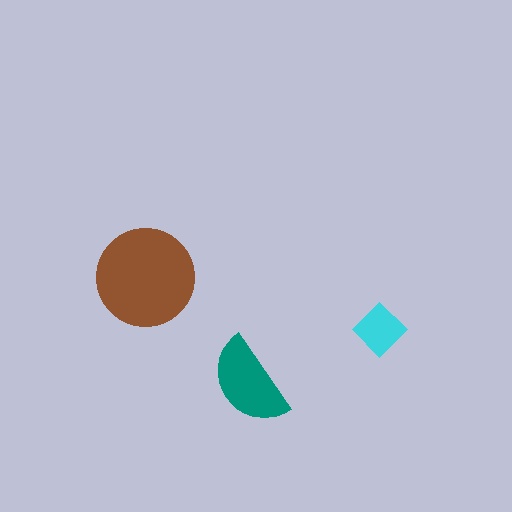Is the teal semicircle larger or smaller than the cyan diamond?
Larger.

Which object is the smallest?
The cyan diamond.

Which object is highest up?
The brown circle is topmost.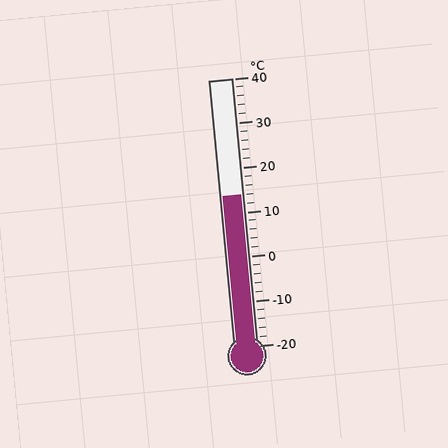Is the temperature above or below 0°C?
The temperature is above 0°C.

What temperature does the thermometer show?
The thermometer shows approximately 14°C.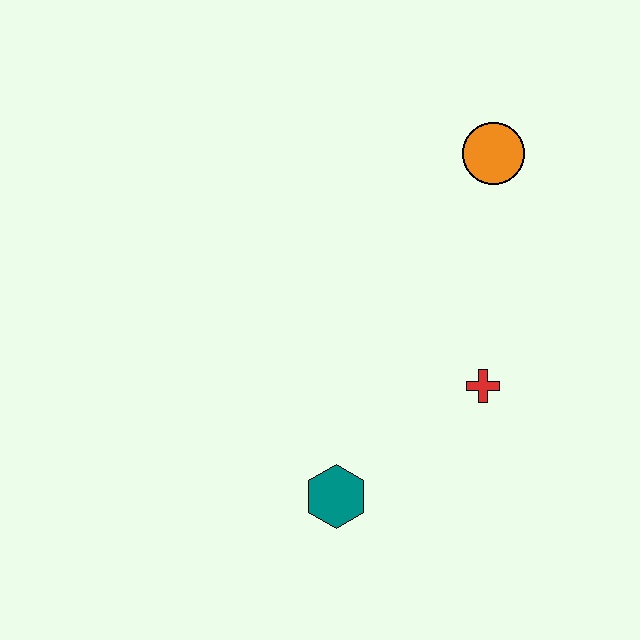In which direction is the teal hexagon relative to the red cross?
The teal hexagon is to the left of the red cross.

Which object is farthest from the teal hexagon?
The orange circle is farthest from the teal hexagon.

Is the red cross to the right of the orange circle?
No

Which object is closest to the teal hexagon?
The red cross is closest to the teal hexagon.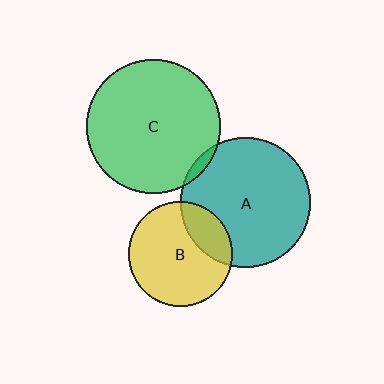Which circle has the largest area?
Circle C (green).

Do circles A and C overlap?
Yes.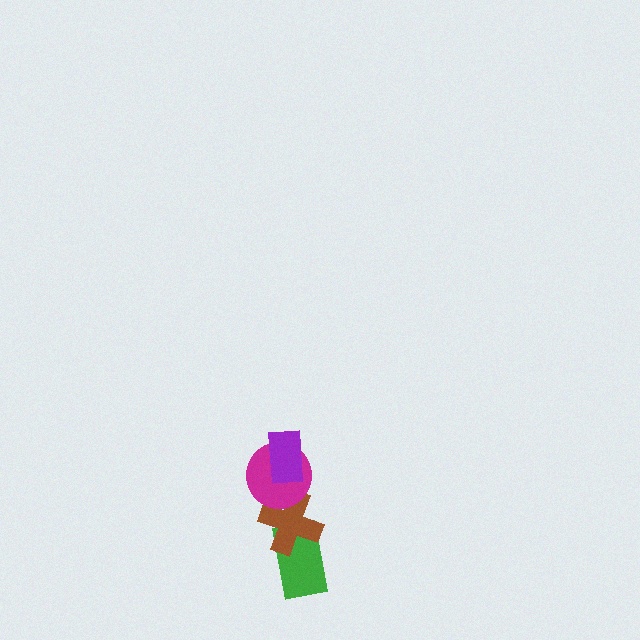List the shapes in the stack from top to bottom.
From top to bottom: the purple rectangle, the magenta circle, the brown cross, the green rectangle.